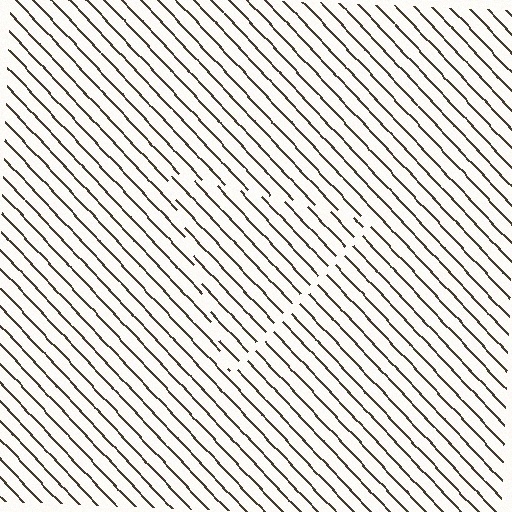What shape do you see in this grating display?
An illusory triangle. The interior of the shape contains the same grating, shifted by half a period — the contour is defined by the phase discontinuity where line-ends from the inner and outer gratings abut.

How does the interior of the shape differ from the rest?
The interior of the shape contains the same grating, shifted by half a period — the contour is defined by the phase discontinuity where line-ends from the inner and outer gratings abut.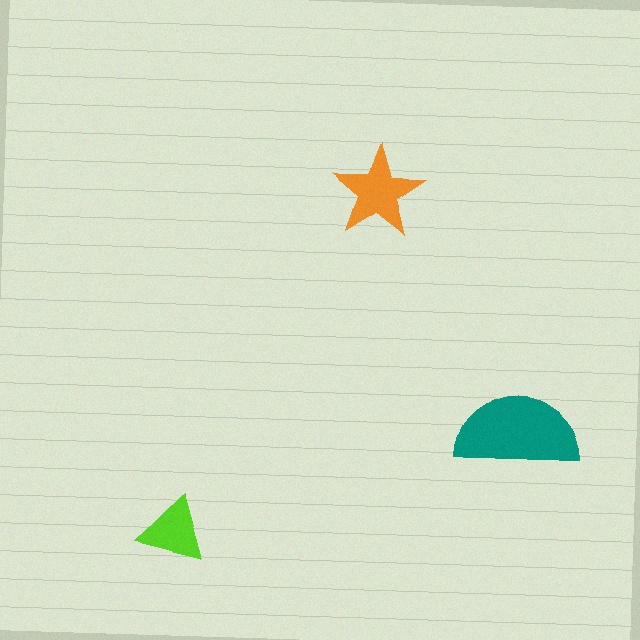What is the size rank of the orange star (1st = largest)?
2nd.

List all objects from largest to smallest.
The teal semicircle, the orange star, the lime triangle.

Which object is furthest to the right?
The teal semicircle is rightmost.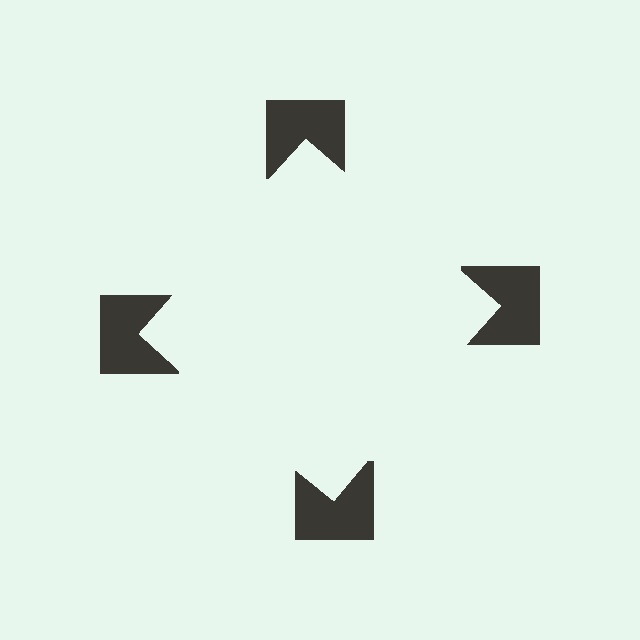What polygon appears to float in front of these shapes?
An illusory square — its edges are inferred from the aligned wedge cuts in the notched squares, not physically drawn.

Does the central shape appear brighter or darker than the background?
It typically appears slightly brighter than the background, even though no actual brightness change is drawn.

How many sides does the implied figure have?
4 sides.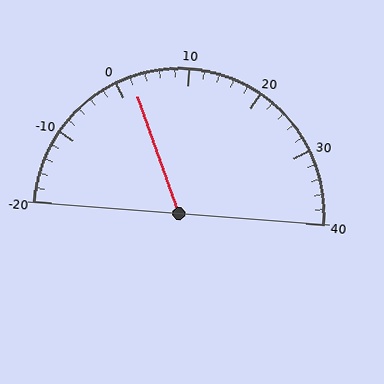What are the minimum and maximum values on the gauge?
The gauge ranges from -20 to 40.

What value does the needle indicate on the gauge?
The needle indicates approximately 2.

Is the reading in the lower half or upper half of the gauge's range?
The reading is in the lower half of the range (-20 to 40).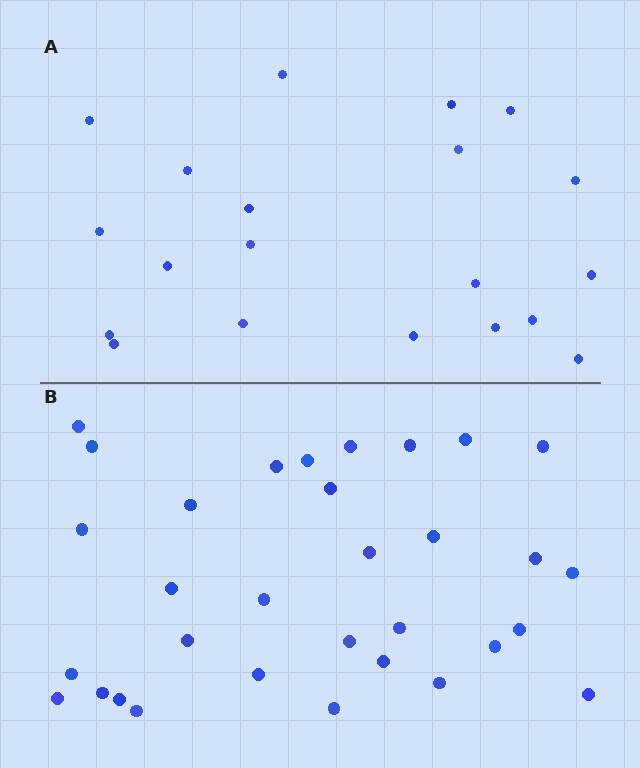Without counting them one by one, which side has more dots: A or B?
Region B (the bottom region) has more dots.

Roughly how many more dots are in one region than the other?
Region B has roughly 12 or so more dots than region A.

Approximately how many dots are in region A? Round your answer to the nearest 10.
About 20 dots.